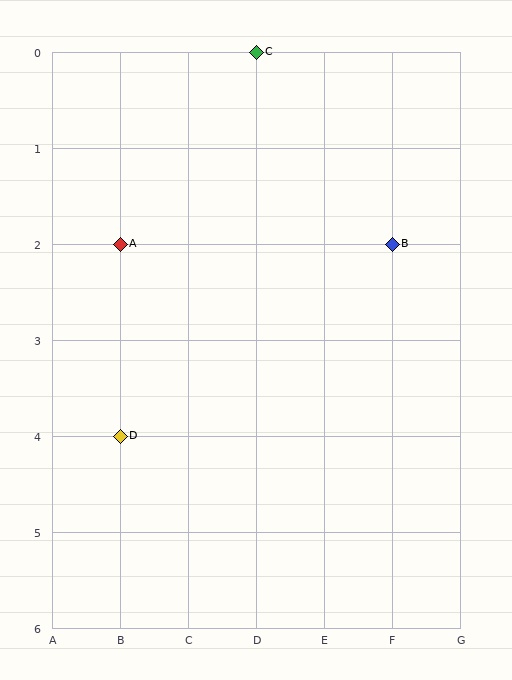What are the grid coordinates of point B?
Point B is at grid coordinates (F, 2).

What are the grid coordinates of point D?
Point D is at grid coordinates (B, 4).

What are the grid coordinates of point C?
Point C is at grid coordinates (D, 0).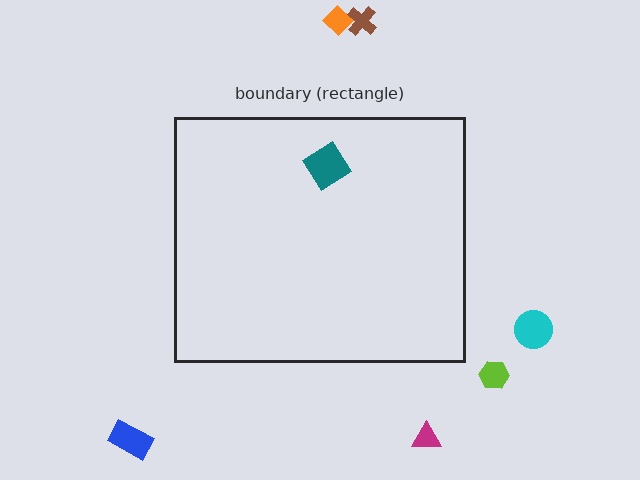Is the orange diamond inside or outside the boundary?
Outside.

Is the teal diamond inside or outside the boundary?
Inside.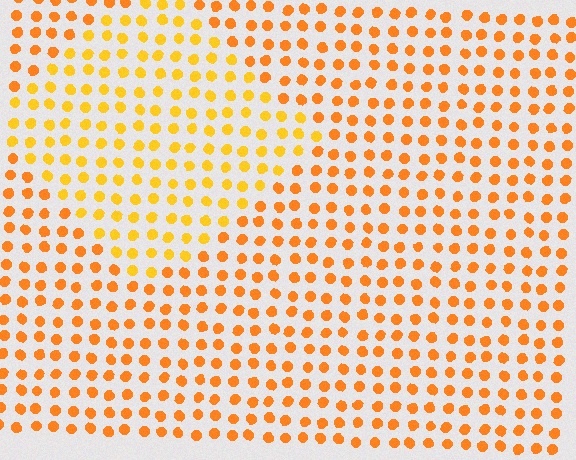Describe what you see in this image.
The image is filled with small orange elements in a uniform arrangement. A diamond-shaped region is visible where the elements are tinted to a slightly different hue, forming a subtle color boundary.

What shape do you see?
I see a diamond.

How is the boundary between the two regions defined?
The boundary is defined purely by a slight shift in hue (about 20 degrees). Spacing, size, and orientation are identical on both sides.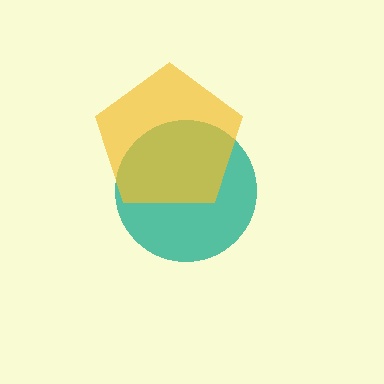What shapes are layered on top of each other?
The layered shapes are: a teal circle, a yellow pentagon.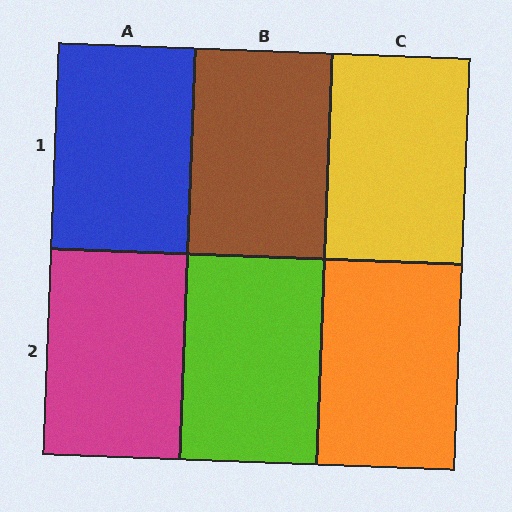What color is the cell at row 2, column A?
Magenta.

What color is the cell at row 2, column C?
Orange.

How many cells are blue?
1 cell is blue.